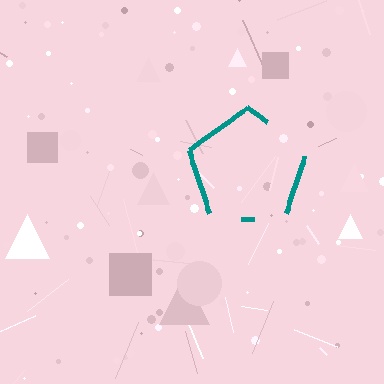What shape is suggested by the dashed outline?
The dashed outline suggests a pentagon.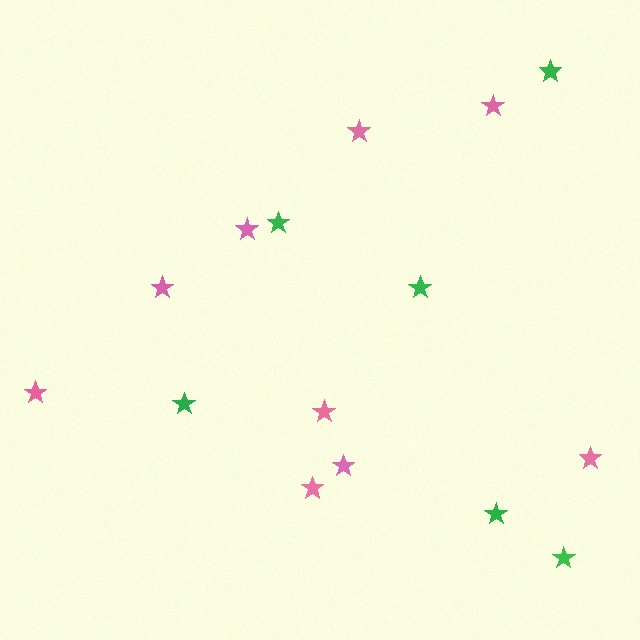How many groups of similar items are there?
There are 2 groups: one group of green stars (6) and one group of pink stars (9).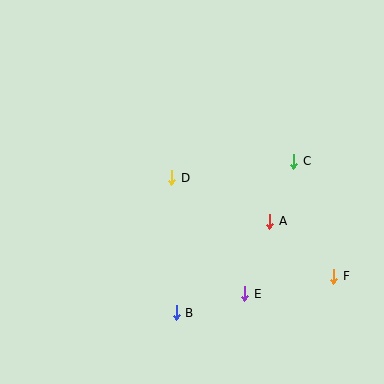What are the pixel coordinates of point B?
Point B is at (176, 313).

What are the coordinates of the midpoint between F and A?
The midpoint between F and A is at (302, 249).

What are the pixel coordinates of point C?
Point C is at (294, 161).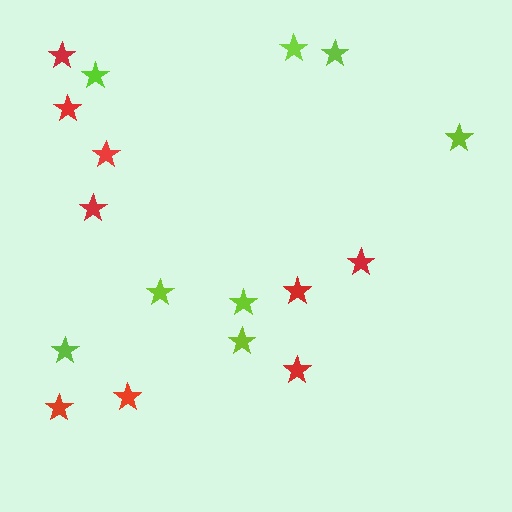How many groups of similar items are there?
There are 2 groups: one group of red stars (9) and one group of lime stars (8).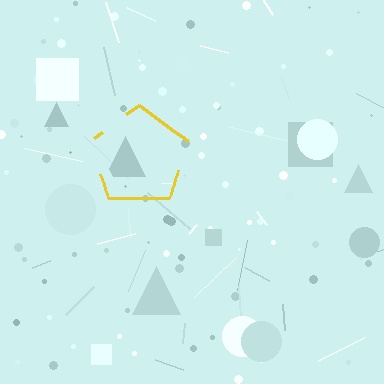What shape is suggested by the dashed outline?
The dashed outline suggests a pentagon.